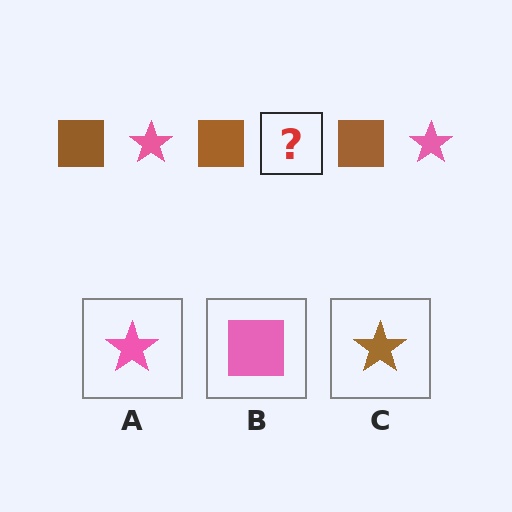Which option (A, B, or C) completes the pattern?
A.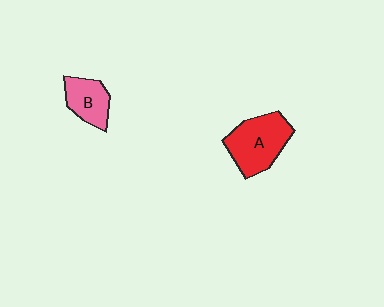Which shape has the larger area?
Shape A (red).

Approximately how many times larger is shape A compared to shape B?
Approximately 1.6 times.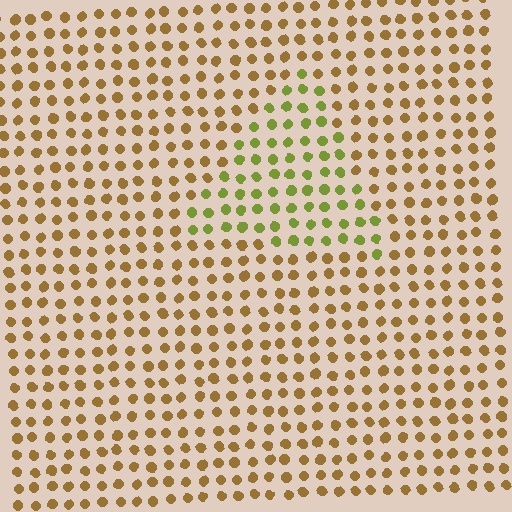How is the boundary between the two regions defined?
The boundary is defined purely by a slight shift in hue (about 42 degrees). Spacing, size, and orientation are identical on both sides.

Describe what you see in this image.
The image is filled with small brown elements in a uniform arrangement. A triangle-shaped region is visible where the elements are tinted to a slightly different hue, forming a subtle color boundary.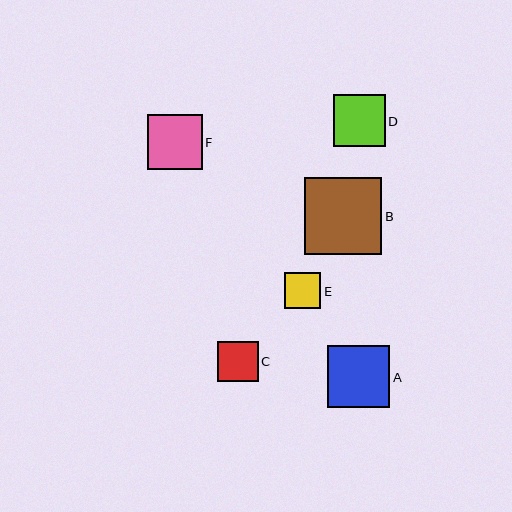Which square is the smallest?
Square E is the smallest with a size of approximately 36 pixels.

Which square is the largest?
Square B is the largest with a size of approximately 77 pixels.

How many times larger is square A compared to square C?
Square A is approximately 1.5 times the size of square C.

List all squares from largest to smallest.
From largest to smallest: B, A, F, D, C, E.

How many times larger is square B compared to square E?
Square B is approximately 2.1 times the size of square E.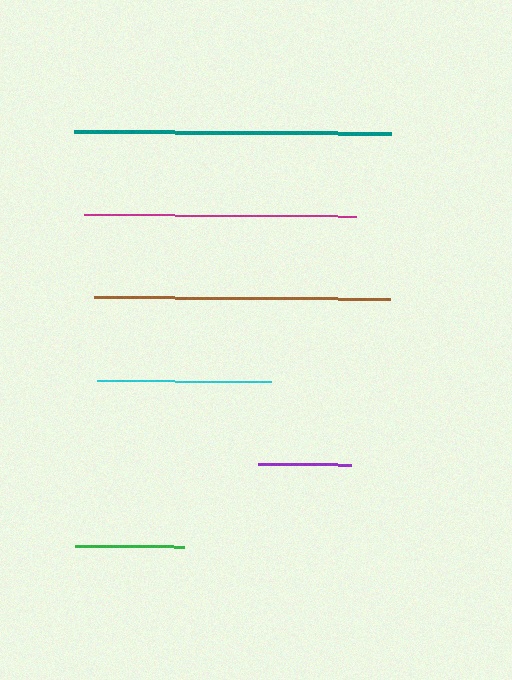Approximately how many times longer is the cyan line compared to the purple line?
The cyan line is approximately 1.9 times the length of the purple line.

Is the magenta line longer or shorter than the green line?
The magenta line is longer than the green line.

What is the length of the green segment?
The green segment is approximately 110 pixels long.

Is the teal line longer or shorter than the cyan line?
The teal line is longer than the cyan line.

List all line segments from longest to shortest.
From longest to shortest: teal, brown, magenta, cyan, green, purple.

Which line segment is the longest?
The teal line is the longest at approximately 317 pixels.